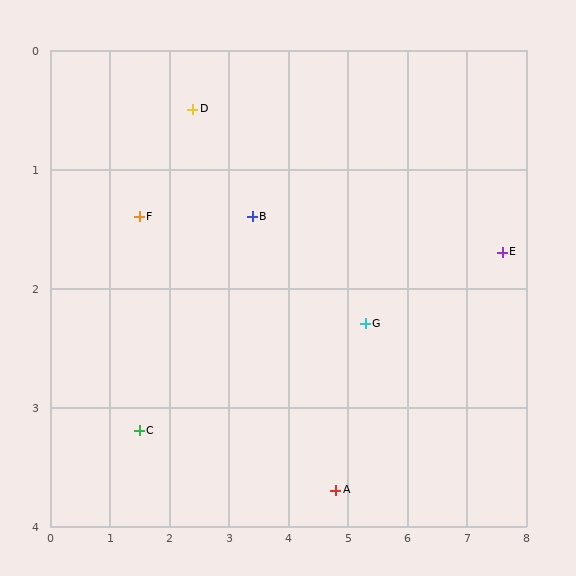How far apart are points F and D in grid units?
Points F and D are about 1.3 grid units apart.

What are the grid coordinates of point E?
Point E is at approximately (7.6, 1.7).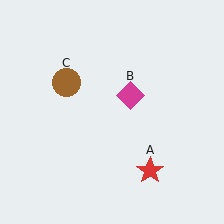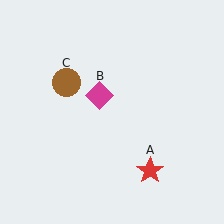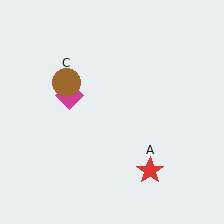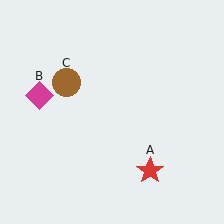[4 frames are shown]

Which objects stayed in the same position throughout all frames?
Red star (object A) and brown circle (object C) remained stationary.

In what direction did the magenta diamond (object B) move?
The magenta diamond (object B) moved left.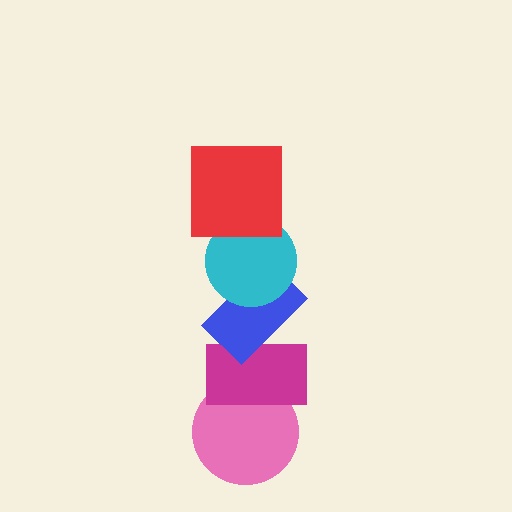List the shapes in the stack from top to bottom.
From top to bottom: the red square, the cyan circle, the blue rectangle, the magenta rectangle, the pink circle.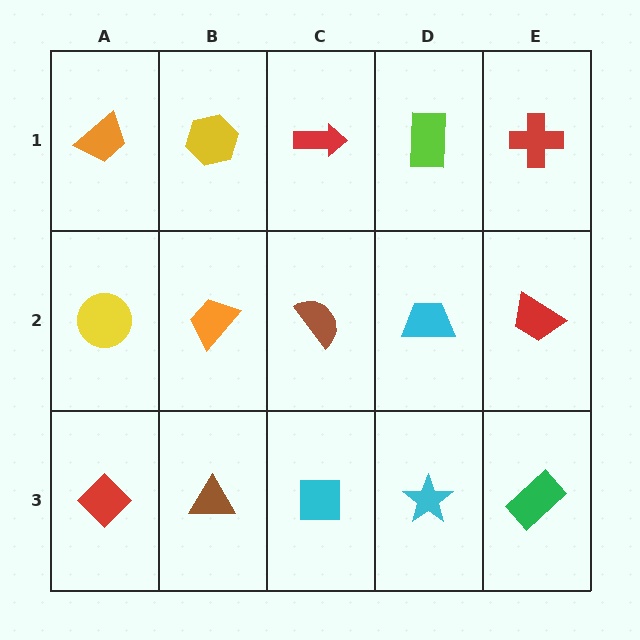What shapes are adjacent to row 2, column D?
A lime rectangle (row 1, column D), a cyan star (row 3, column D), a brown semicircle (row 2, column C), a red trapezoid (row 2, column E).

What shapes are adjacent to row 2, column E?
A red cross (row 1, column E), a green rectangle (row 3, column E), a cyan trapezoid (row 2, column D).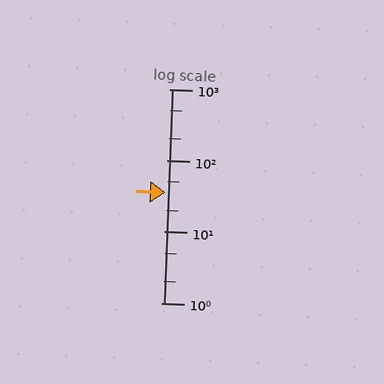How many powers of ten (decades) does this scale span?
The scale spans 3 decades, from 1 to 1000.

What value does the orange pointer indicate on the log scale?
The pointer indicates approximately 35.